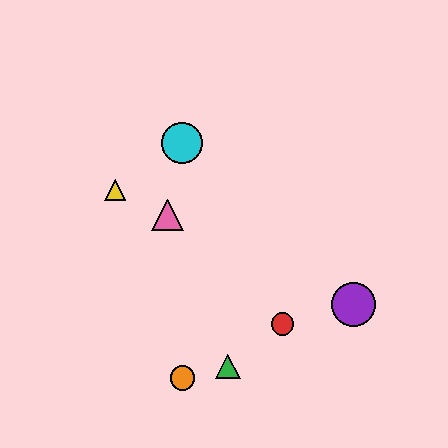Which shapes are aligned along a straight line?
The blue circle, the yellow triangle, the purple circle, the pink triangle are aligned along a straight line.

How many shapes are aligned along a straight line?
4 shapes (the blue circle, the yellow triangle, the purple circle, the pink triangle) are aligned along a straight line.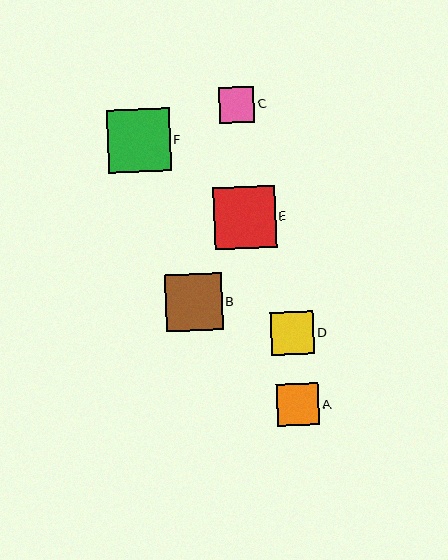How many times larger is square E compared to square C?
Square E is approximately 1.7 times the size of square C.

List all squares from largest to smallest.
From largest to smallest: F, E, B, D, A, C.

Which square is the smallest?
Square C is the smallest with a size of approximately 35 pixels.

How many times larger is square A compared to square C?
Square A is approximately 1.2 times the size of square C.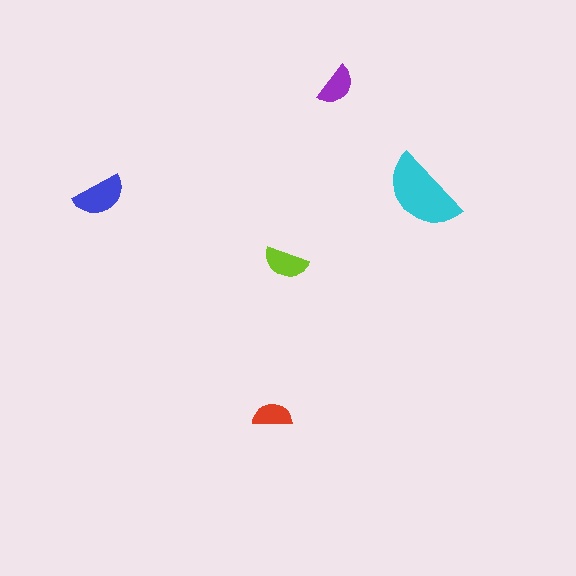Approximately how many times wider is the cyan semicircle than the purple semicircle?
About 2 times wider.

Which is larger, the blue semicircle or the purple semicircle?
The blue one.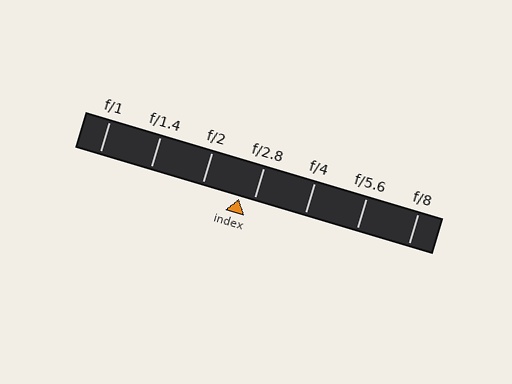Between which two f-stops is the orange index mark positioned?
The index mark is between f/2 and f/2.8.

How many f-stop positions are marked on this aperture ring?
There are 7 f-stop positions marked.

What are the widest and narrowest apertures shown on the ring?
The widest aperture shown is f/1 and the narrowest is f/8.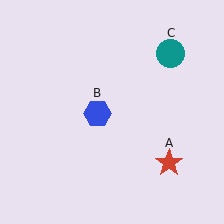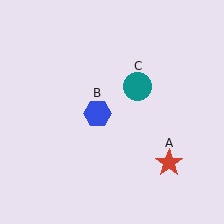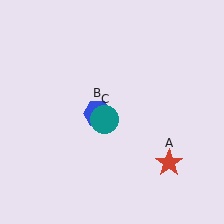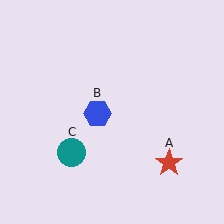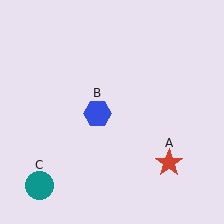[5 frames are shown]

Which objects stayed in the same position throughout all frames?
Red star (object A) and blue hexagon (object B) remained stationary.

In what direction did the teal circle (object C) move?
The teal circle (object C) moved down and to the left.